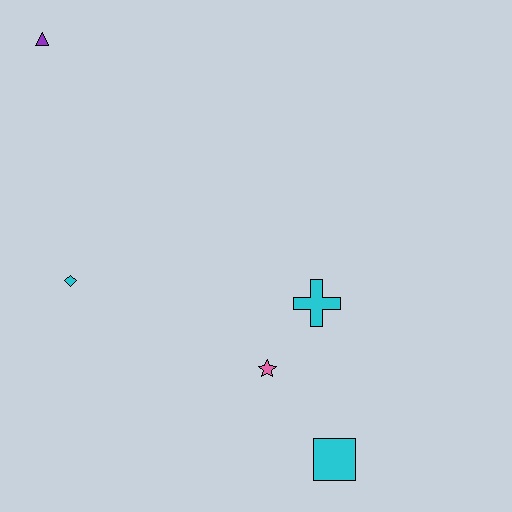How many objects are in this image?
There are 5 objects.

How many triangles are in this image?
There is 1 triangle.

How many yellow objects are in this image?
There are no yellow objects.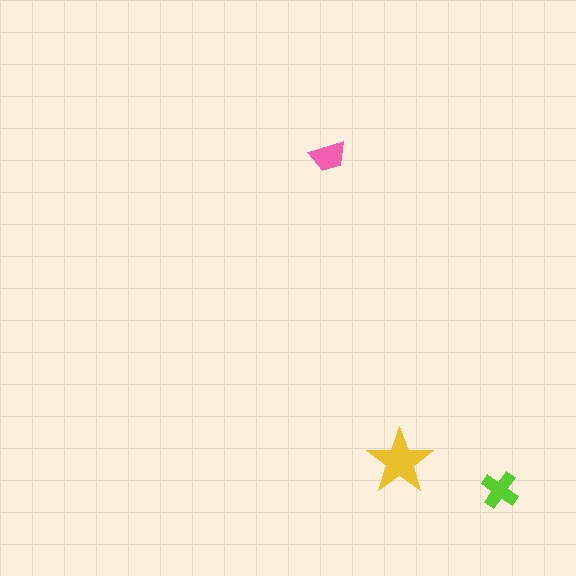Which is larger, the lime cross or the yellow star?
The yellow star.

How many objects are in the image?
There are 3 objects in the image.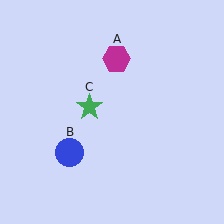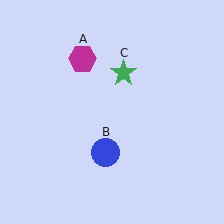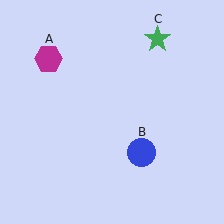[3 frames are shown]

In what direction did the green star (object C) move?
The green star (object C) moved up and to the right.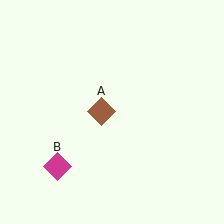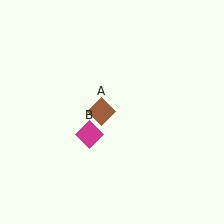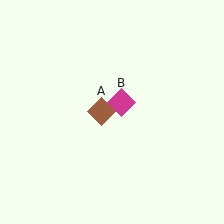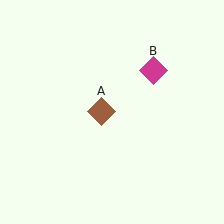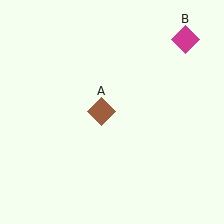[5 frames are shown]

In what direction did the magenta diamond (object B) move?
The magenta diamond (object B) moved up and to the right.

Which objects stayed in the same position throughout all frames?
Brown diamond (object A) remained stationary.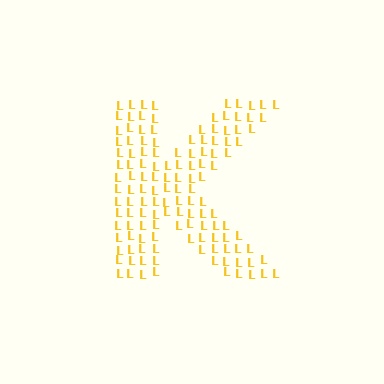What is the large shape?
The large shape is the letter K.